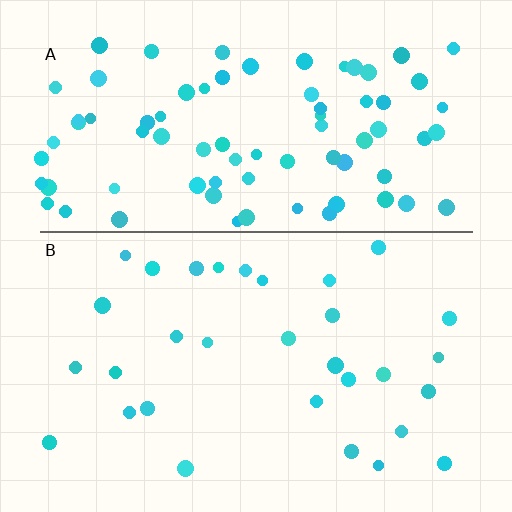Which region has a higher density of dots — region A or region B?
A (the top).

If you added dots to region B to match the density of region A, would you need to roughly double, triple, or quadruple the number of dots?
Approximately triple.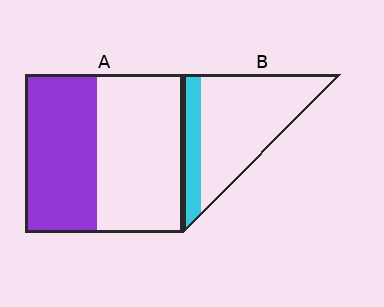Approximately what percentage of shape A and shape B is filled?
A is approximately 45% and B is approximately 20%.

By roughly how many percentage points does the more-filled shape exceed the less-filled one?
By roughly 25 percentage points (A over B).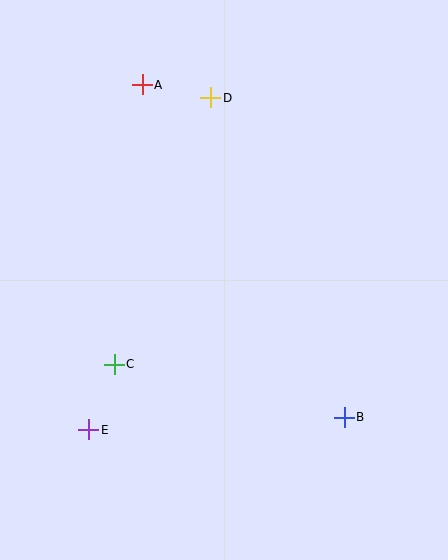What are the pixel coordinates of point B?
Point B is at (344, 417).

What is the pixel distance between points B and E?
The distance between B and E is 256 pixels.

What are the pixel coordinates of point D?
Point D is at (211, 98).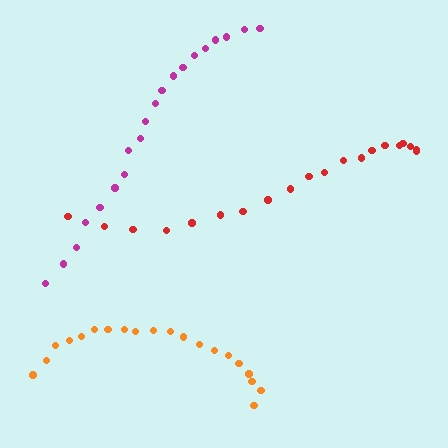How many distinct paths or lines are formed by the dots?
There are 3 distinct paths.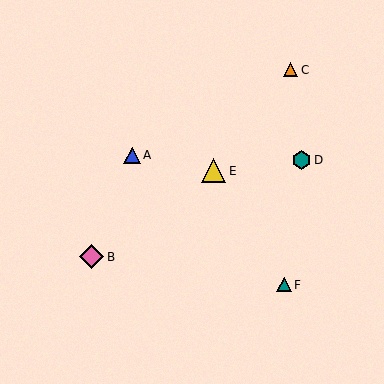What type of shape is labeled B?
Shape B is a pink diamond.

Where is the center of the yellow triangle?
The center of the yellow triangle is at (214, 171).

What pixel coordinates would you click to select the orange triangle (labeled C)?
Click at (290, 70) to select the orange triangle C.